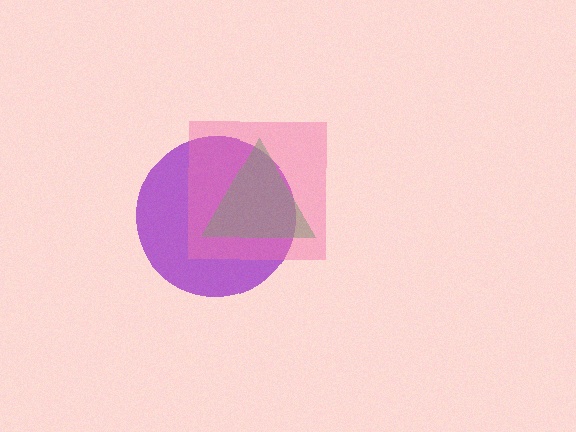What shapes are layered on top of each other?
The layered shapes are: a purple circle, a green triangle, a pink square.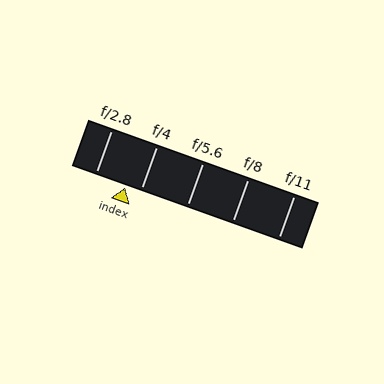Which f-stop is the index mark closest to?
The index mark is closest to f/4.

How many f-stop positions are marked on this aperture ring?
There are 5 f-stop positions marked.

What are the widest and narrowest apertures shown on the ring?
The widest aperture shown is f/2.8 and the narrowest is f/11.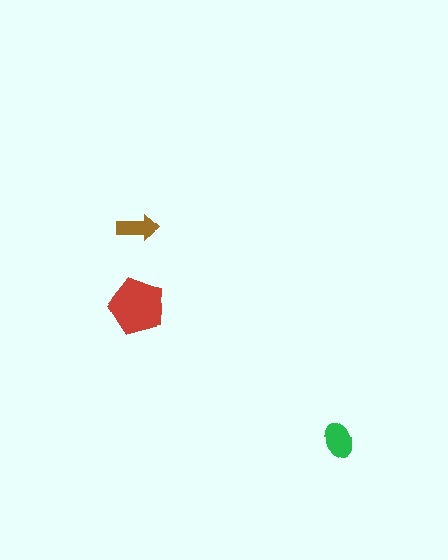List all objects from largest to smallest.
The red pentagon, the green ellipse, the brown arrow.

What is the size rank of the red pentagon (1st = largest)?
1st.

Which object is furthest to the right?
The green ellipse is rightmost.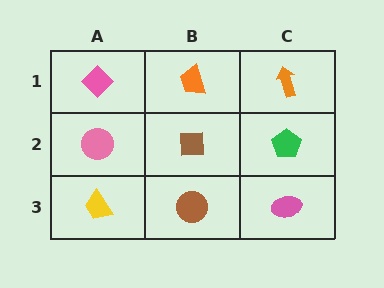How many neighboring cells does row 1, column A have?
2.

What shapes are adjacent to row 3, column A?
A pink circle (row 2, column A), a brown circle (row 3, column B).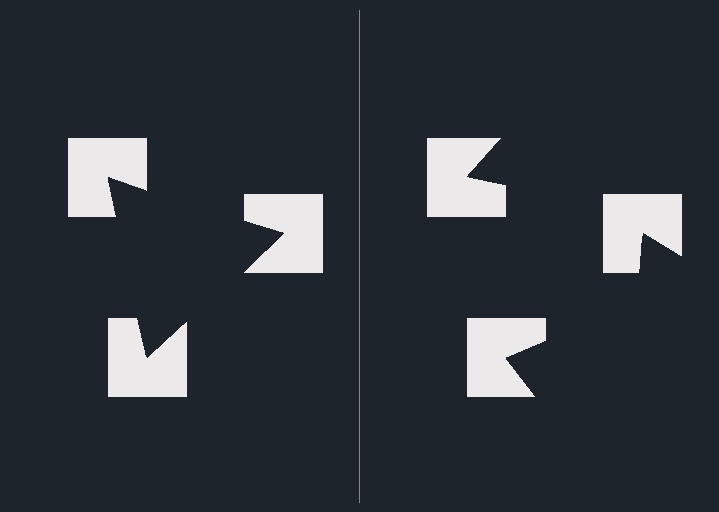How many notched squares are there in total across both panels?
6 — 3 on each side.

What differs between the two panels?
The notched squares are positioned identically on both sides; only the wedge orientations differ. On the left they align to a triangle; on the right they are misaligned.